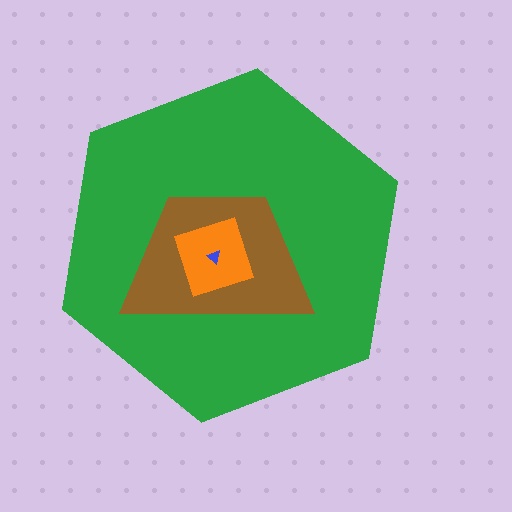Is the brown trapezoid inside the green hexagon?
Yes.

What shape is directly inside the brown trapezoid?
The orange square.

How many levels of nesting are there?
4.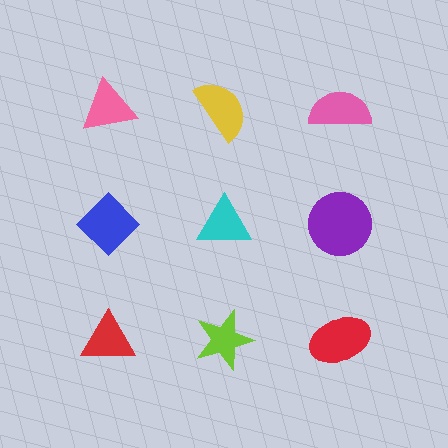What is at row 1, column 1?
A pink triangle.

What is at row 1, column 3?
A pink semicircle.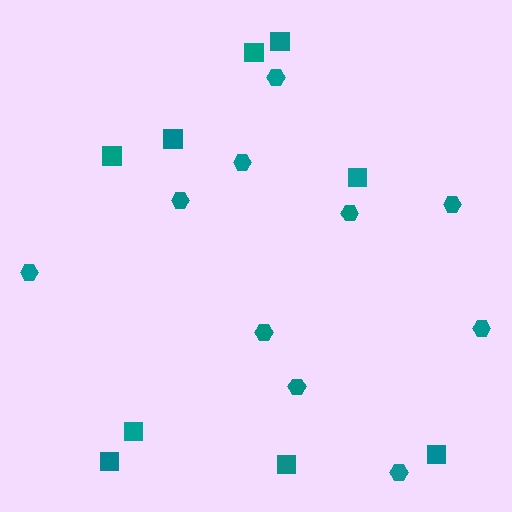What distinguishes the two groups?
There are 2 groups: one group of squares (9) and one group of hexagons (10).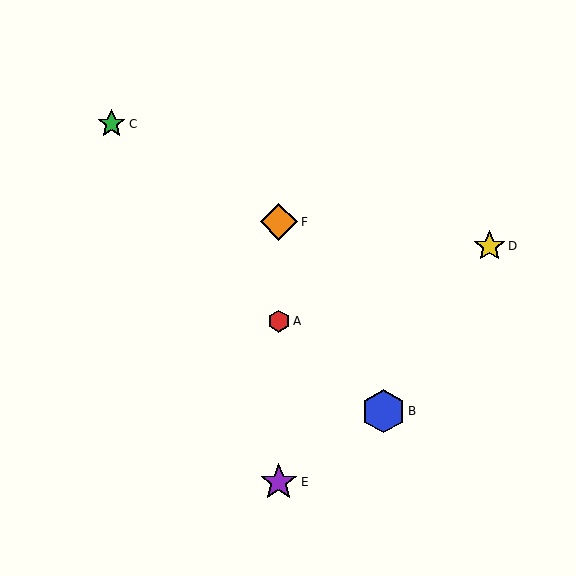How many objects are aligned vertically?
3 objects (A, E, F) are aligned vertically.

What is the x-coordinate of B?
Object B is at x≈384.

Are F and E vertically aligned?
Yes, both are at x≈279.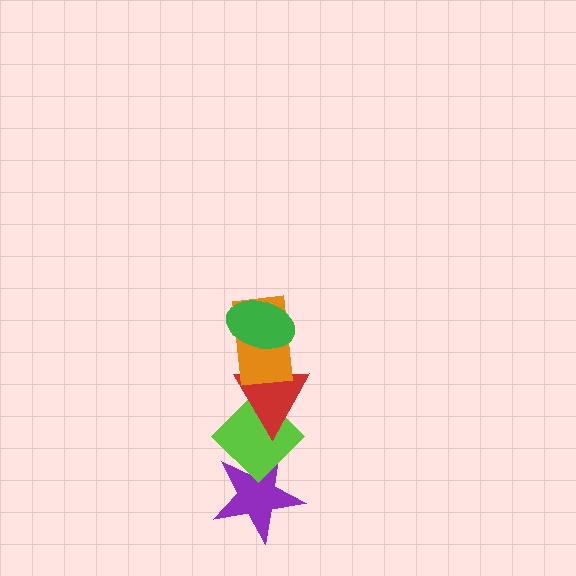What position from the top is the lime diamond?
The lime diamond is 4th from the top.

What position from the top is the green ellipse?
The green ellipse is 1st from the top.